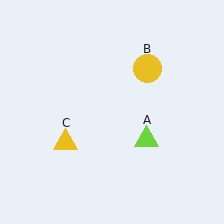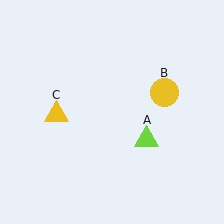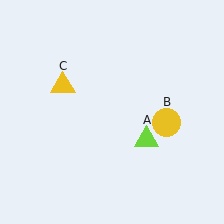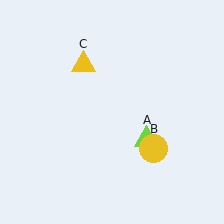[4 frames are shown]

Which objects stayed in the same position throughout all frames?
Lime triangle (object A) remained stationary.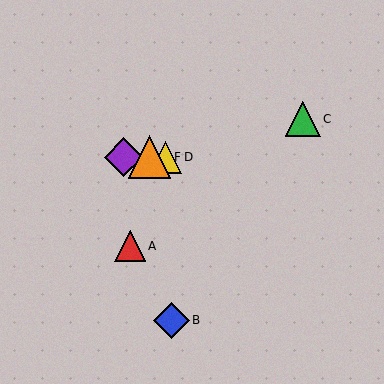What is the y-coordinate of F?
Object F is at y≈157.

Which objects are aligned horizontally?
Objects D, E, F are aligned horizontally.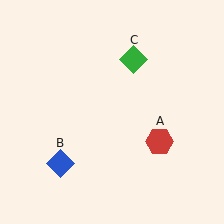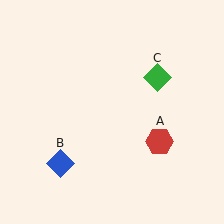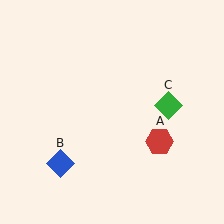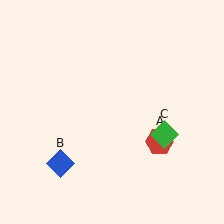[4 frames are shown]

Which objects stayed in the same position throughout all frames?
Red hexagon (object A) and blue diamond (object B) remained stationary.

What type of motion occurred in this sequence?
The green diamond (object C) rotated clockwise around the center of the scene.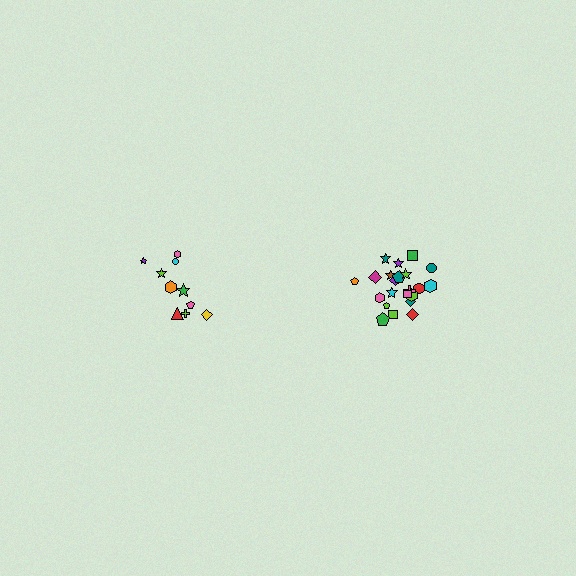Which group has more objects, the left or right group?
The right group.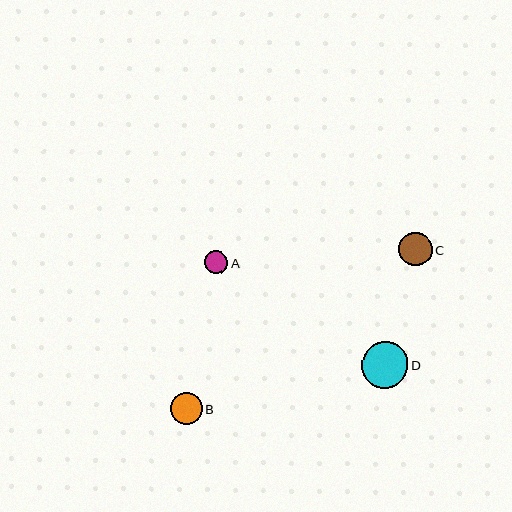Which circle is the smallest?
Circle A is the smallest with a size of approximately 23 pixels.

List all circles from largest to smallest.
From largest to smallest: D, C, B, A.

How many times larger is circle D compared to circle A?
Circle D is approximately 2.0 times the size of circle A.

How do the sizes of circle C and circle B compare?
Circle C and circle B are approximately the same size.